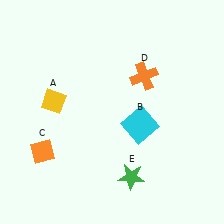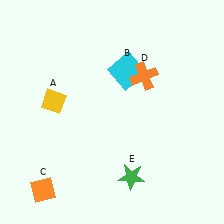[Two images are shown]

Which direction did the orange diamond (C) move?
The orange diamond (C) moved down.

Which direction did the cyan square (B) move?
The cyan square (B) moved up.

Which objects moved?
The objects that moved are: the cyan square (B), the orange diamond (C).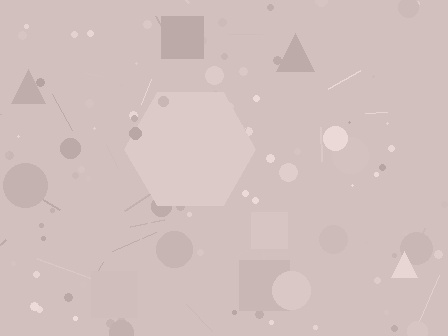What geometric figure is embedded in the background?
A hexagon is embedded in the background.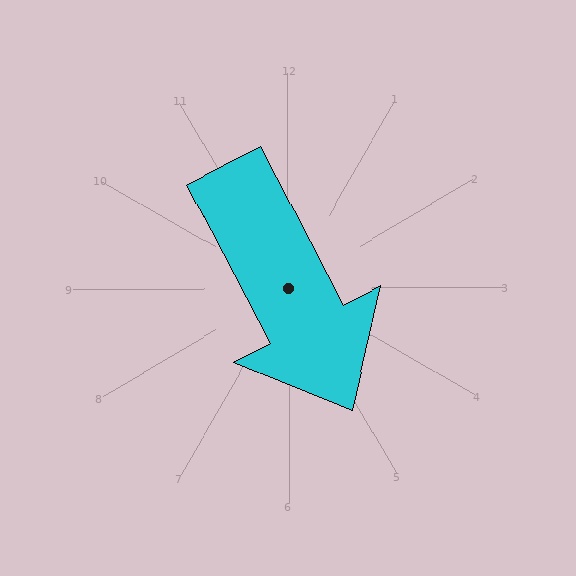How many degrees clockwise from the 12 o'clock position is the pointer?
Approximately 153 degrees.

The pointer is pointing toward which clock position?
Roughly 5 o'clock.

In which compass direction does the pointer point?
Southeast.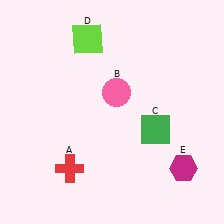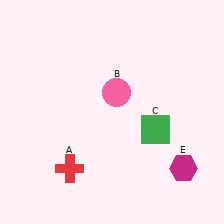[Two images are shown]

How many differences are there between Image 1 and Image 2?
There is 1 difference between the two images.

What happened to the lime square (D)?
The lime square (D) was removed in Image 2. It was in the top-left area of Image 1.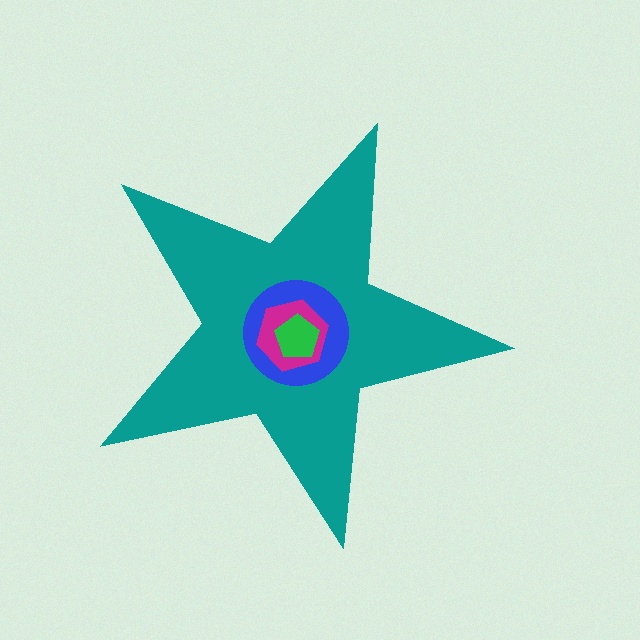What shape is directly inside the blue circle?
The magenta hexagon.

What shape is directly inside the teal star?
The blue circle.